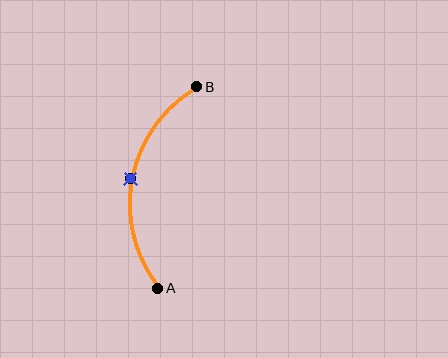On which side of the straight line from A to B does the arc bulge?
The arc bulges to the left of the straight line connecting A and B.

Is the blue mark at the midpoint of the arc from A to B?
Yes. The blue mark lies on the arc at equal arc-length from both A and B — it is the arc midpoint.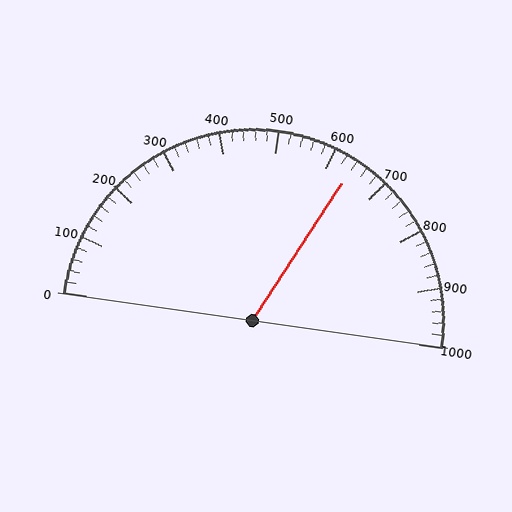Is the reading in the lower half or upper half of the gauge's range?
The reading is in the upper half of the range (0 to 1000).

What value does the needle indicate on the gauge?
The needle indicates approximately 640.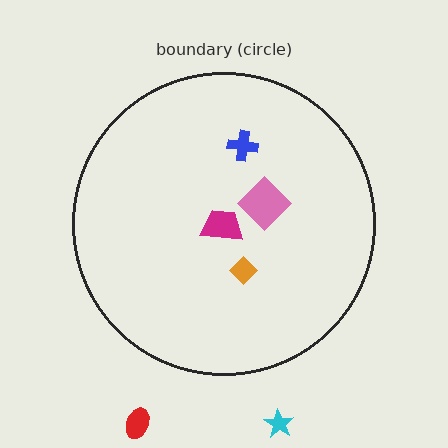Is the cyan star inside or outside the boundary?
Outside.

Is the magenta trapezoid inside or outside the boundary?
Inside.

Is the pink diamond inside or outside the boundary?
Inside.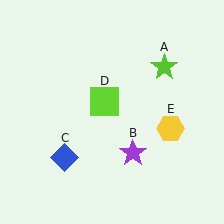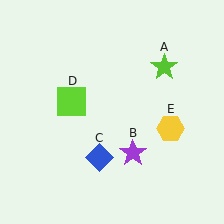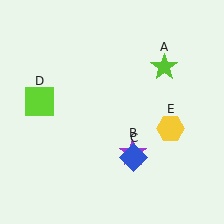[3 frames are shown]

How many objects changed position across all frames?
2 objects changed position: blue diamond (object C), lime square (object D).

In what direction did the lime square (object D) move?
The lime square (object D) moved left.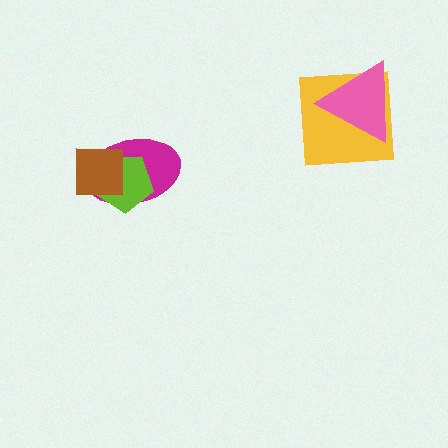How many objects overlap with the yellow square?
1 object overlaps with the yellow square.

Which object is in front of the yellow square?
The pink triangle is in front of the yellow square.